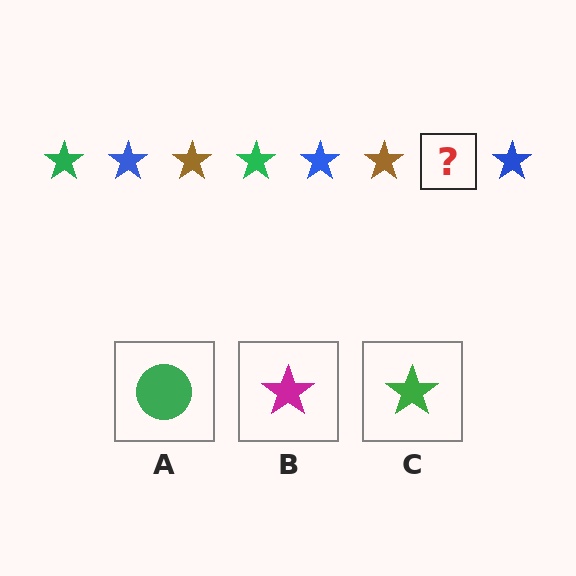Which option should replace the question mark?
Option C.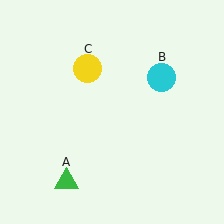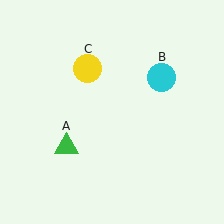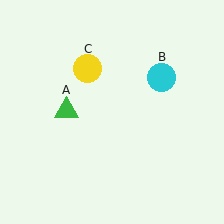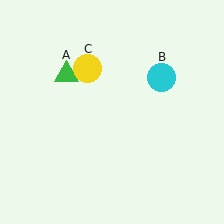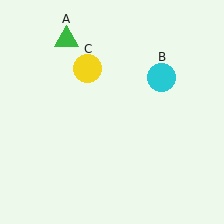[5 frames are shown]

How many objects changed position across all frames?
1 object changed position: green triangle (object A).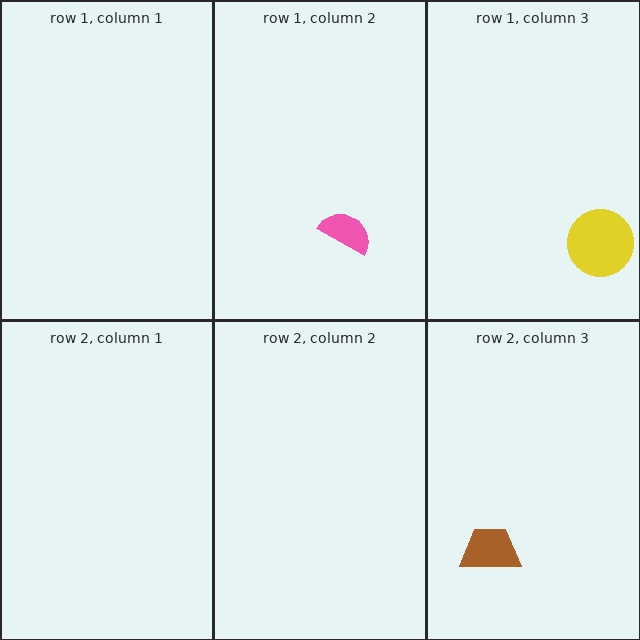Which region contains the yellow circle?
The row 1, column 3 region.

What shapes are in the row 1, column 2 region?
The pink semicircle.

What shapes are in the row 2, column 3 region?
The brown trapezoid.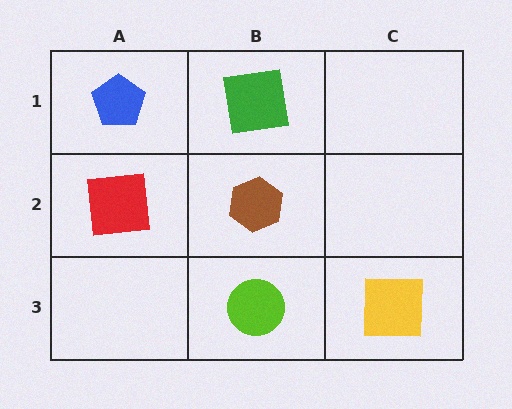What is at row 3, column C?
A yellow square.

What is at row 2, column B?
A brown hexagon.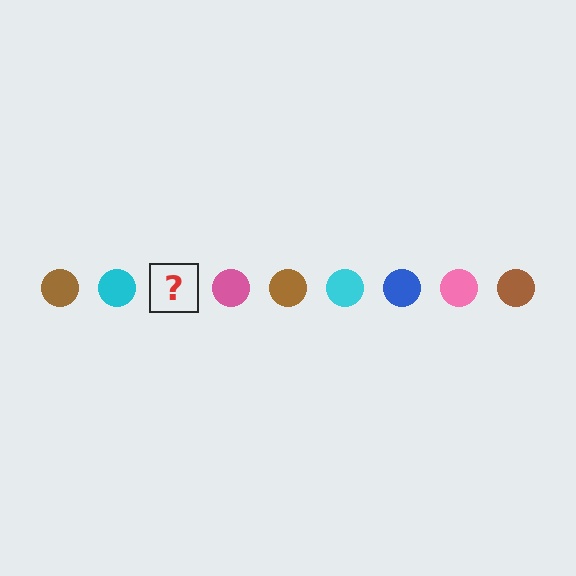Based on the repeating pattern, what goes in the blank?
The blank should be a blue circle.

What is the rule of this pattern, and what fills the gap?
The rule is that the pattern cycles through brown, cyan, blue, pink circles. The gap should be filled with a blue circle.